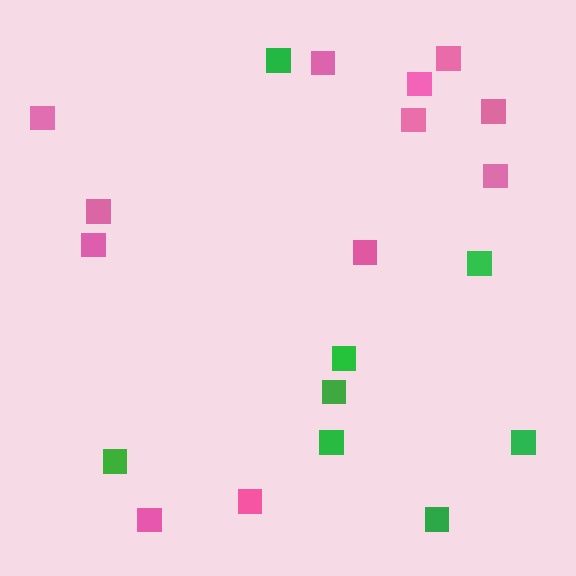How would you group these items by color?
There are 2 groups: one group of pink squares (12) and one group of green squares (8).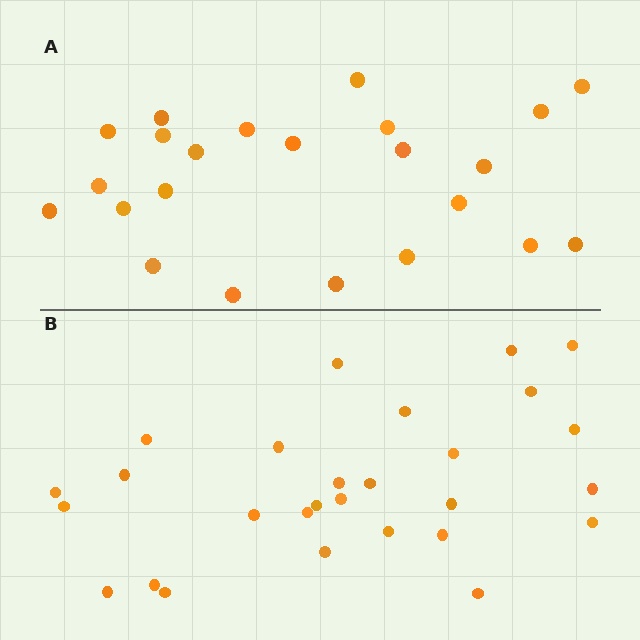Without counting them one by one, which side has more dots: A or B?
Region B (the bottom region) has more dots.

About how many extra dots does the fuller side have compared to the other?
Region B has about 5 more dots than region A.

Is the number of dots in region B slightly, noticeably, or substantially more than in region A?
Region B has only slightly more — the two regions are fairly close. The ratio is roughly 1.2 to 1.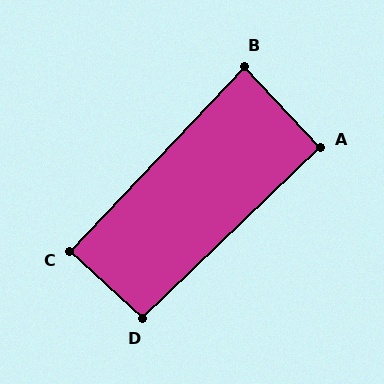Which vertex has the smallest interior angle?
B, at approximately 87 degrees.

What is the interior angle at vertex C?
Approximately 89 degrees (approximately right).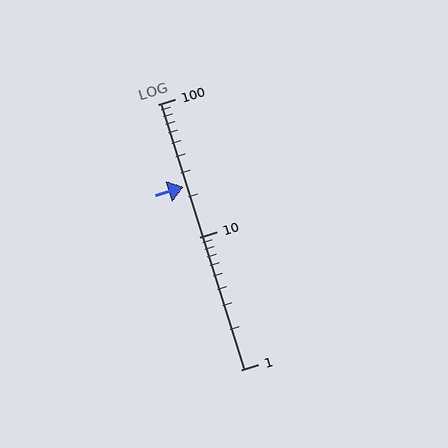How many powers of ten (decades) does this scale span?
The scale spans 2 decades, from 1 to 100.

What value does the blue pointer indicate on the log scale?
The pointer indicates approximately 24.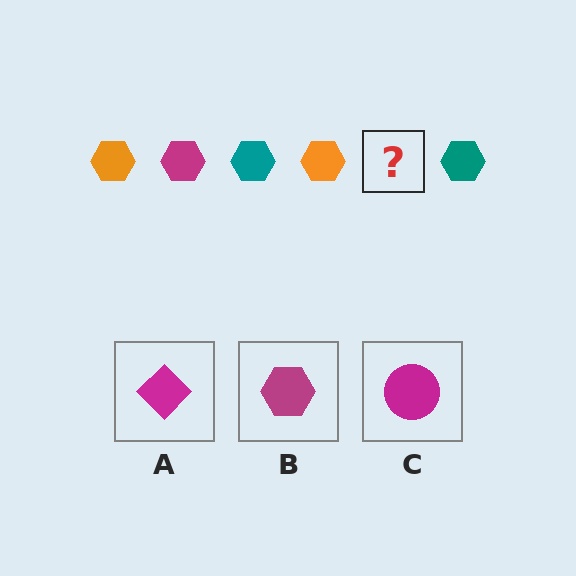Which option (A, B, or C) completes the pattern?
B.